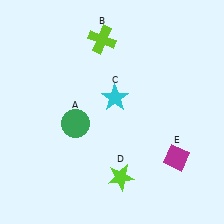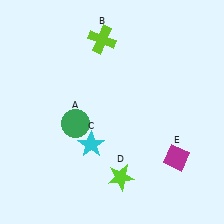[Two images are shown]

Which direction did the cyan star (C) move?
The cyan star (C) moved down.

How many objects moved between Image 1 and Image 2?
1 object moved between the two images.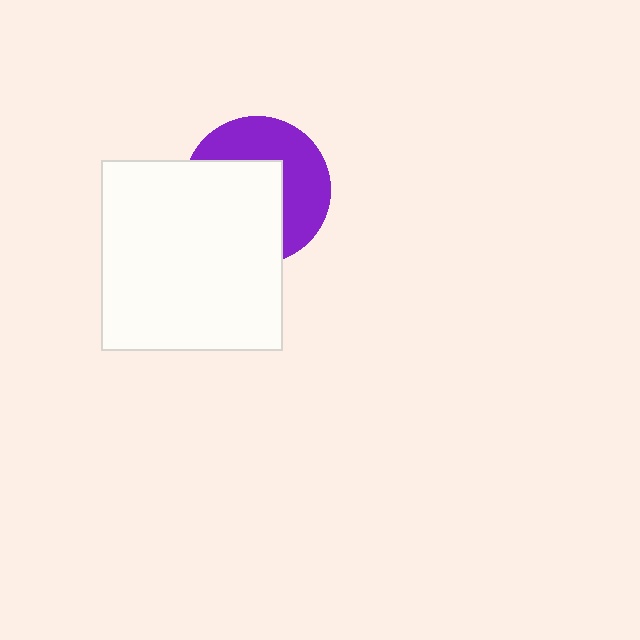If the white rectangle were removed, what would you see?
You would see the complete purple circle.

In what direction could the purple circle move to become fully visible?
The purple circle could move toward the upper-right. That would shift it out from behind the white rectangle entirely.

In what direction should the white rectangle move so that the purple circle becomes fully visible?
The white rectangle should move toward the lower-left. That is the shortest direction to clear the overlap and leave the purple circle fully visible.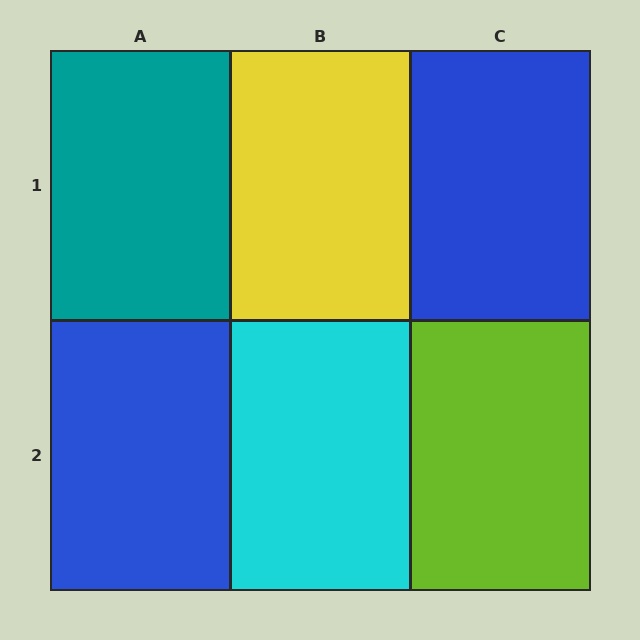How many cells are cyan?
1 cell is cyan.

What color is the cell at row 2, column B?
Cyan.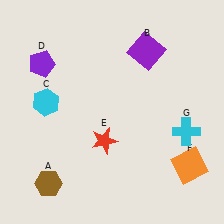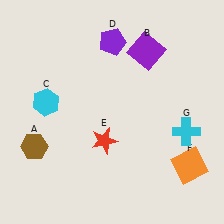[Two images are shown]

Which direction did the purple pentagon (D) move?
The purple pentagon (D) moved right.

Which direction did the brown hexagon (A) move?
The brown hexagon (A) moved up.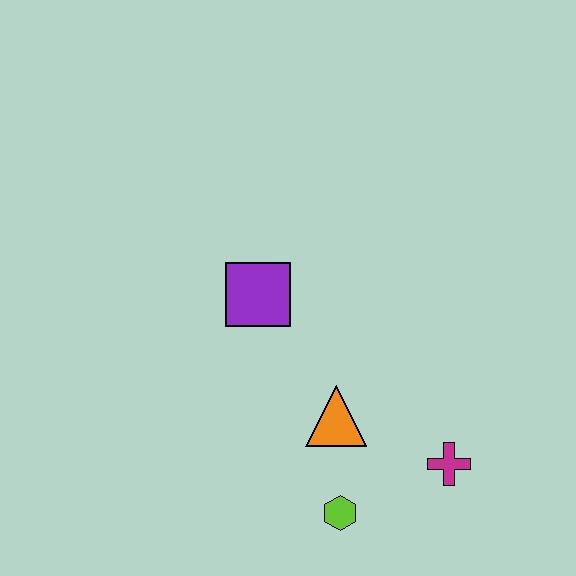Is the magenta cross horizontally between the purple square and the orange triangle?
No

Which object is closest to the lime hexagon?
The orange triangle is closest to the lime hexagon.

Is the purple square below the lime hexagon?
No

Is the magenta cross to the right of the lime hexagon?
Yes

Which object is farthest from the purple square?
The magenta cross is farthest from the purple square.